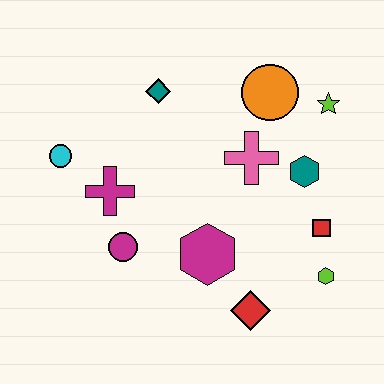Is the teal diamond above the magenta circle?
Yes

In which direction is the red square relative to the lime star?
The red square is below the lime star.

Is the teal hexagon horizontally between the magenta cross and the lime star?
Yes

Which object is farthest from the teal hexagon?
The cyan circle is farthest from the teal hexagon.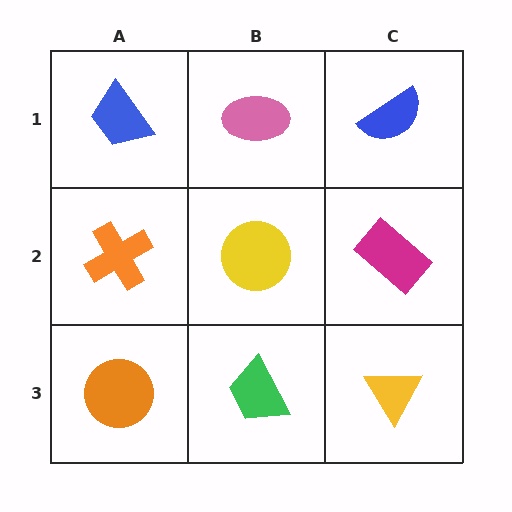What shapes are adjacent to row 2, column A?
A blue trapezoid (row 1, column A), an orange circle (row 3, column A), a yellow circle (row 2, column B).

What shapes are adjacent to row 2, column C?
A blue semicircle (row 1, column C), a yellow triangle (row 3, column C), a yellow circle (row 2, column B).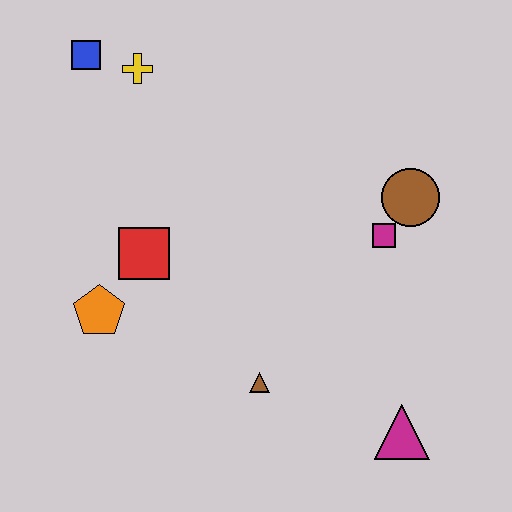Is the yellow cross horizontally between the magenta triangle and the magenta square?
No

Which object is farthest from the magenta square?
The blue square is farthest from the magenta square.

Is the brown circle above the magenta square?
Yes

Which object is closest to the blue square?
The yellow cross is closest to the blue square.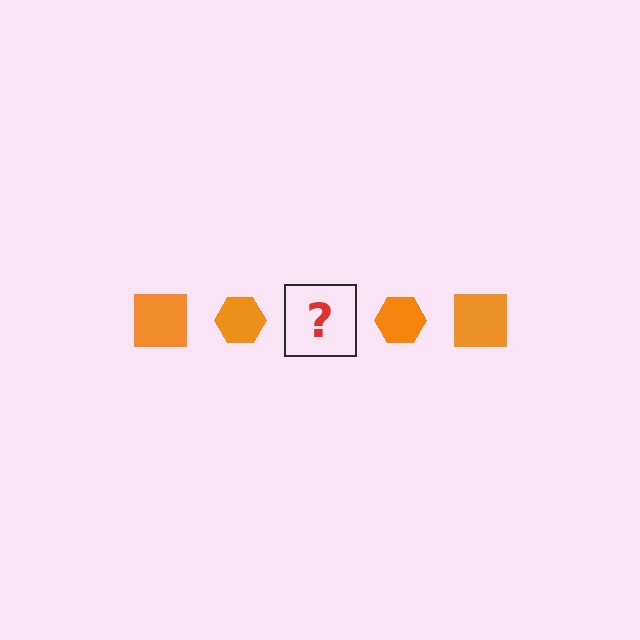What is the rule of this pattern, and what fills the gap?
The rule is that the pattern cycles through square, hexagon shapes in orange. The gap should be filled with an orange square.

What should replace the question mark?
The question mark should be replaced with an orange square.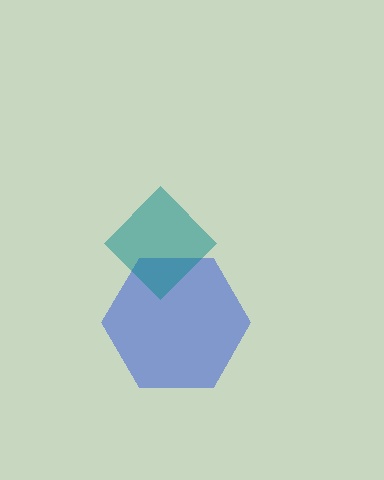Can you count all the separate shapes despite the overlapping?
Yes, there are 2 separate shapes.